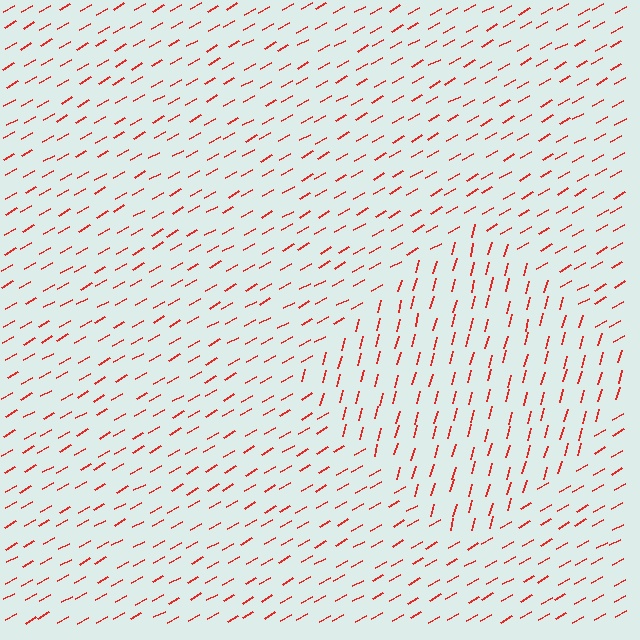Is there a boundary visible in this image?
Yes, there is a texture boundary formed by a change in line orientation.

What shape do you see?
I see a diamond.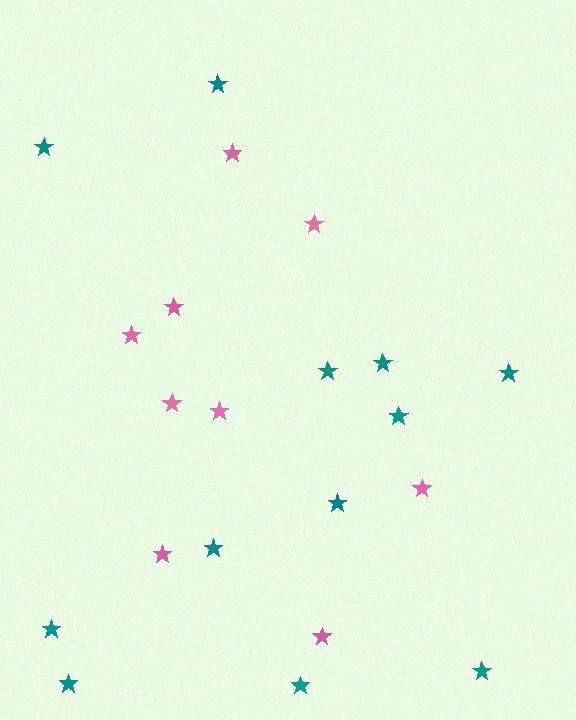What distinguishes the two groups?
There are 2 groups: one group of pink stars (9) and one group of teal stars (12).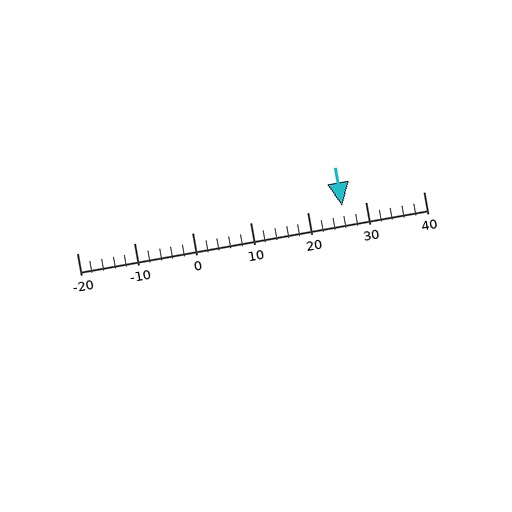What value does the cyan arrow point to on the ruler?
The cyan arrow points to approximately 26.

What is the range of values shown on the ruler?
The ruler shows values from -20 to 40.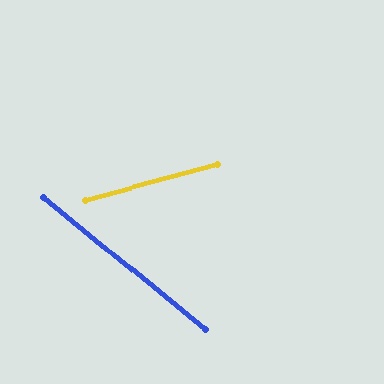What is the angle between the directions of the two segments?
Approximately 54 degrees.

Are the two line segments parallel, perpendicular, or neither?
Neither parallel nor perpendicular — they differ by about 54°.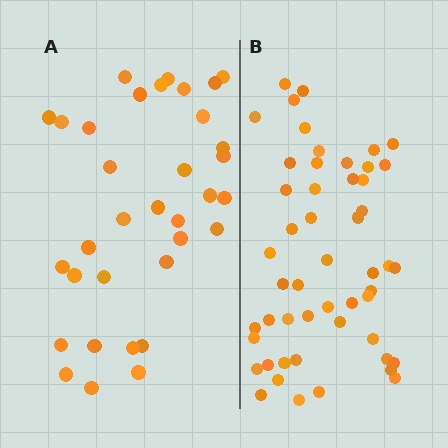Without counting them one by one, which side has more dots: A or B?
Region B (the right region) has more dots.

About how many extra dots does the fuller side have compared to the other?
Region B has approximately 15 more dots than region A.